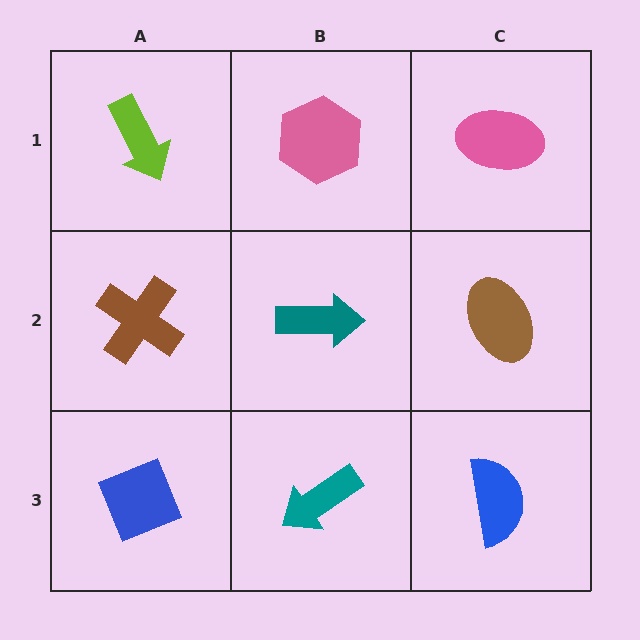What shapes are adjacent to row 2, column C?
A pink ellipse (row 1, column C), a blue semicircle (row 3, column C), a teal arrow (row 2, column B).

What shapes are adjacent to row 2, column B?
A pink hexagon (row 1, column B), a teal arrow (row 3, column B), a brown cross (row 2, column A), a brown ellipse (row 2, column C).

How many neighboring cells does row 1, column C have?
2.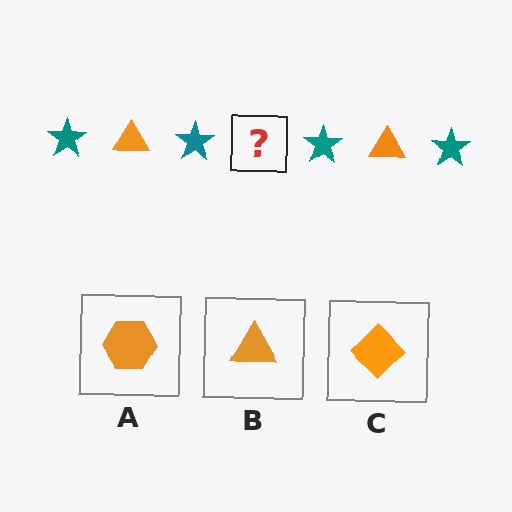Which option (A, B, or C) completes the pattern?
B.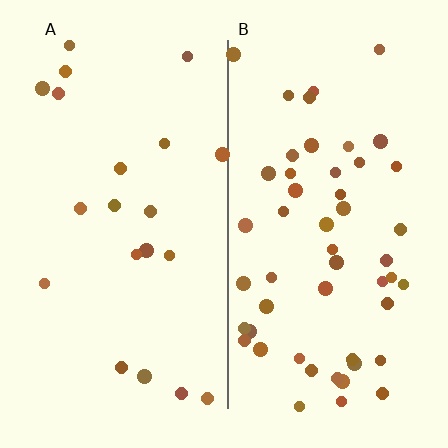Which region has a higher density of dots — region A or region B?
B (the right).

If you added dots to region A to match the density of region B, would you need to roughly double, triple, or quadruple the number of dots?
Approximately triple.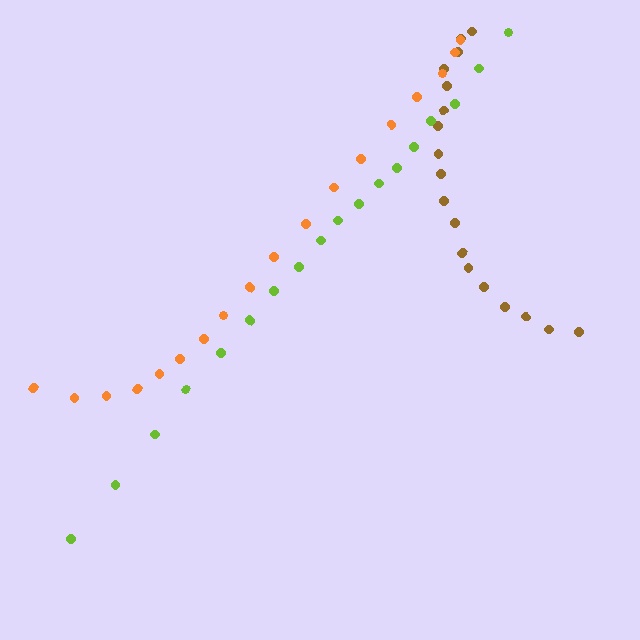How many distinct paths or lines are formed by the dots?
There are 3 distinct paths.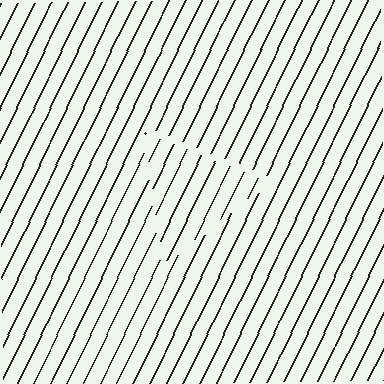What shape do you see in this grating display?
An illusory triangle. The interior of the shape contains the same grating, shifted by half a period — the contour is defined by the phase discontinuity where line-ends from the inner and outer gratings abut.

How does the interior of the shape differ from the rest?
The interior of the shape contains the same grating, shifted by half a period — the contour is defined by the phase discontinuity where line-ends from the inner and outer gratings abut.